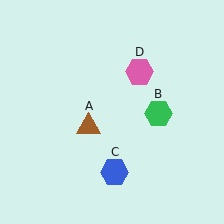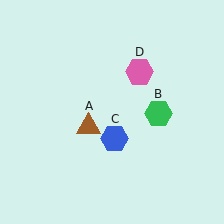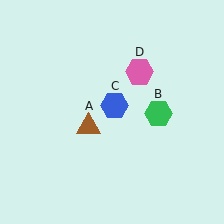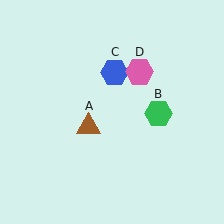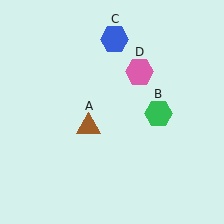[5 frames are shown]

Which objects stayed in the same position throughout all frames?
Brown triangle (object A) and green hexagon (object B) and pink hexagon (object D) remained stationary.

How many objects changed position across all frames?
1 object changed position: blue hexagon (object C).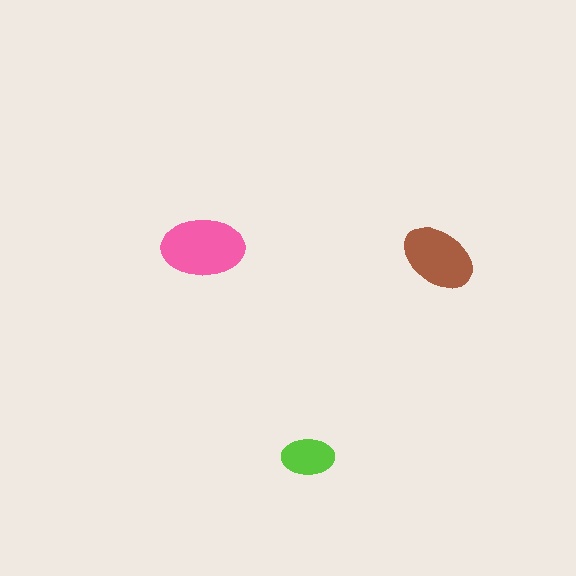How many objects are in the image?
There are 3 objects in the image.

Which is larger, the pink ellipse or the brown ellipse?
The pink one.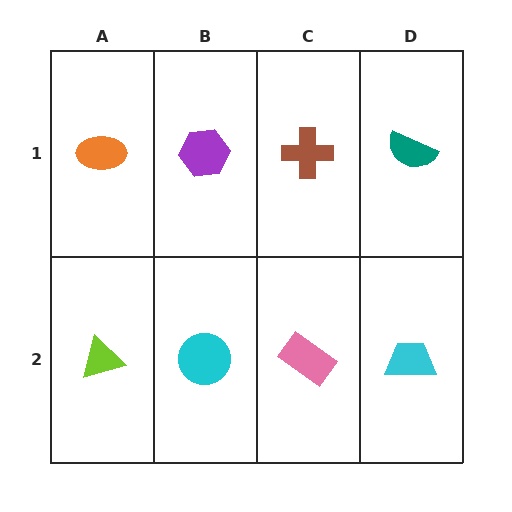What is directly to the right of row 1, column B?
A brown cross.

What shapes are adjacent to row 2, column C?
A brown cross (row 1, column C), a cyan circle (row 2, column B), a cyan trapezoid (row 2, column D).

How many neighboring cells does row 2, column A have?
2.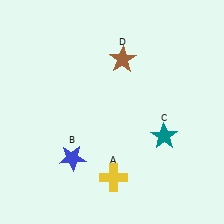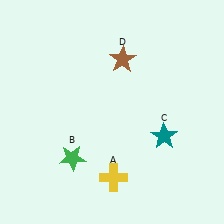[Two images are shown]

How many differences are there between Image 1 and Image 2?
There is 1 difference between the two images.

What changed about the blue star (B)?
In Image 1, B is blue. In Image 2, it changed to green.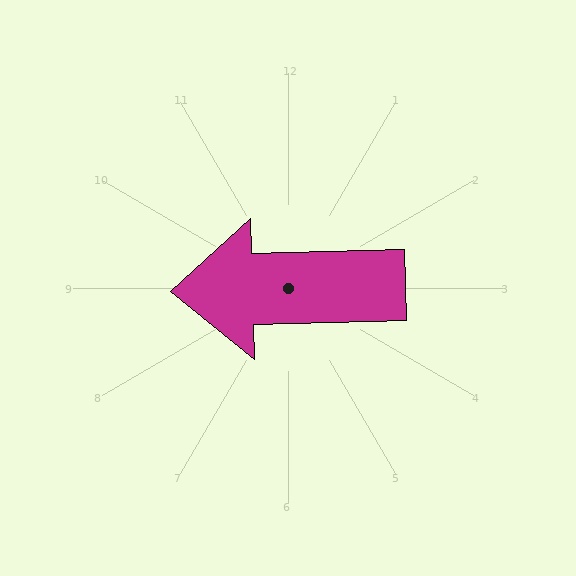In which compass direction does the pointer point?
West.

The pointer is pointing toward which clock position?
Roughly 9 o'clock.